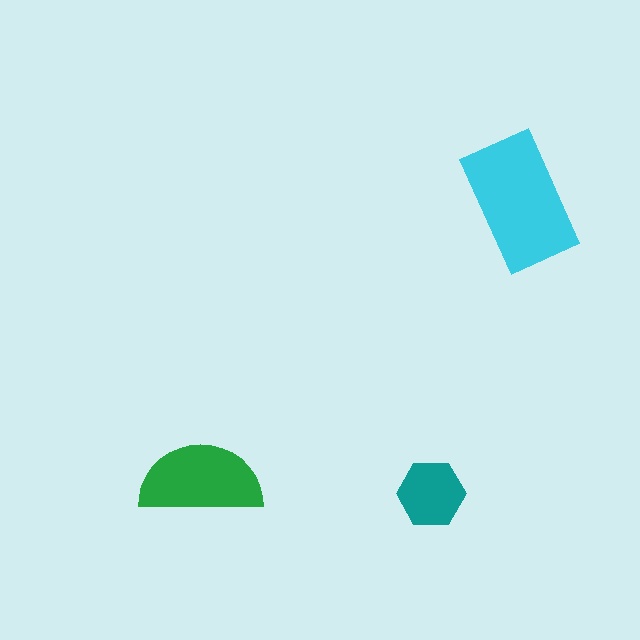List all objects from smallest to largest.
The teal hexagon, the green semicircle, the cyan rectangle.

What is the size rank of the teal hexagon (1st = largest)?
3rd.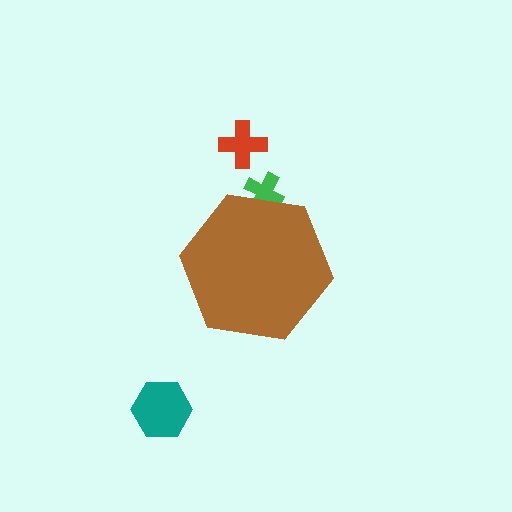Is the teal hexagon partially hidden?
No, the teal hexagon is fully visible.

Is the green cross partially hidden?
Yes, the green cross is partially hidden behind the brown hexagon.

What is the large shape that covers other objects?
A brown hexagon.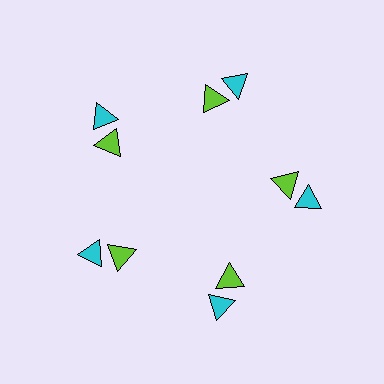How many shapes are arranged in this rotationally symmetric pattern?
There are 10 shapes, arranged in 5 groups of 2.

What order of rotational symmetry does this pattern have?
This pattern has 5-fold rotational symmetry.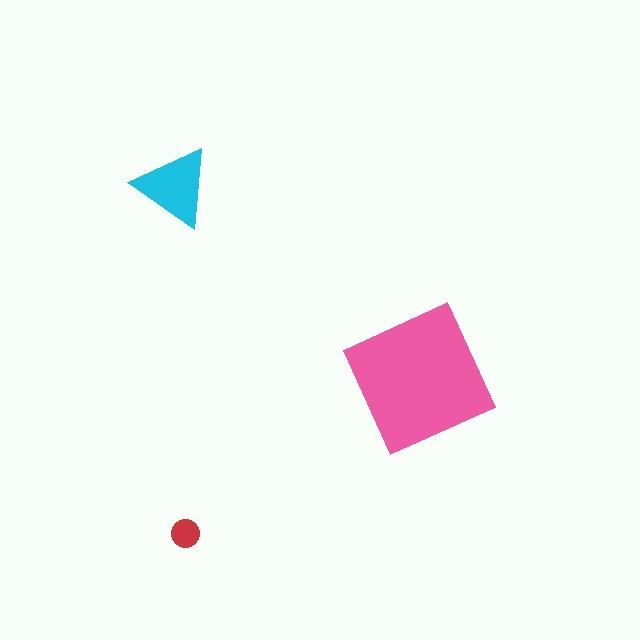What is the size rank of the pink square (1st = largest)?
1st.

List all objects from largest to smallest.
The pink square, the cyan triangle, the red circle.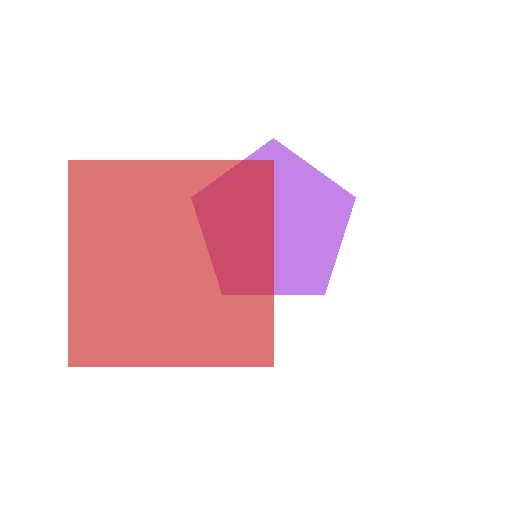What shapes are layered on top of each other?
The layered shapes are: a purple pentagon, a red square.